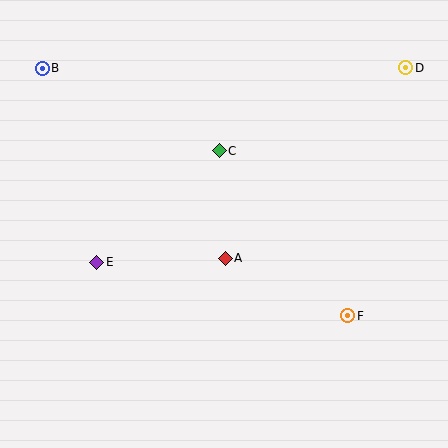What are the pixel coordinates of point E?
Point E is at (97, 262).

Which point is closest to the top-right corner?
Point D is closest to the top-right corner.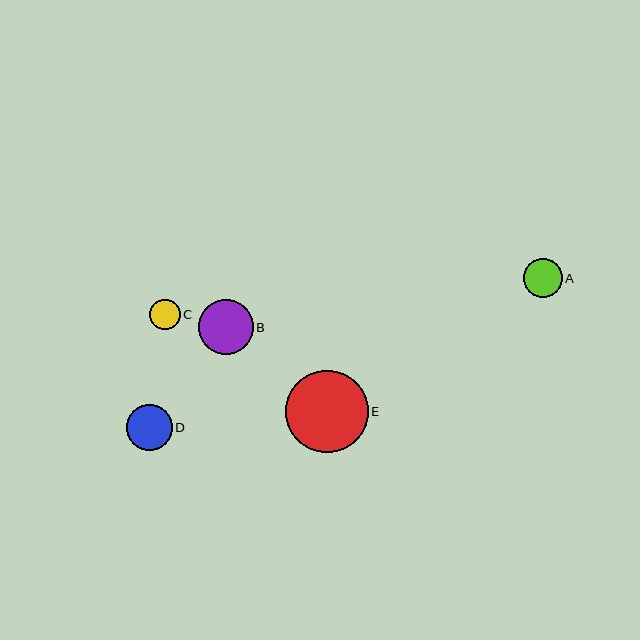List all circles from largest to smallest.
From largest to smallest: E, B, D, A, C.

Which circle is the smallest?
Circle C is the smallest with a size of approximately 30 pixels.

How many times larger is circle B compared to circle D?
Circle B is approximately 1.2 times the size of circle D.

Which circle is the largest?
Circle E is the largest with a size of approximately 83 pixels.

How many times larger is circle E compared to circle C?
Circle E is approximately 2.7 times the size of circle C.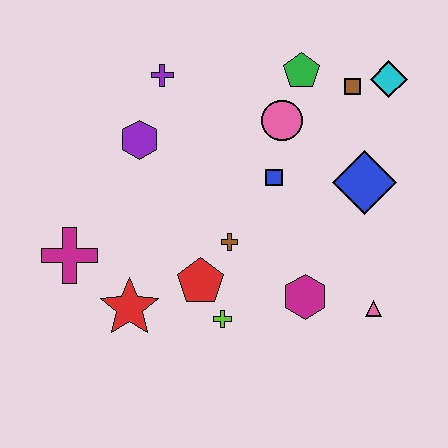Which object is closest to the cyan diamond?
The brown square is closest to the cyan diamond.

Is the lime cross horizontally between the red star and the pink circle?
Yes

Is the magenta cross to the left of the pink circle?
Yes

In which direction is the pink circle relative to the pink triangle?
The pink circle is above the pink triangle.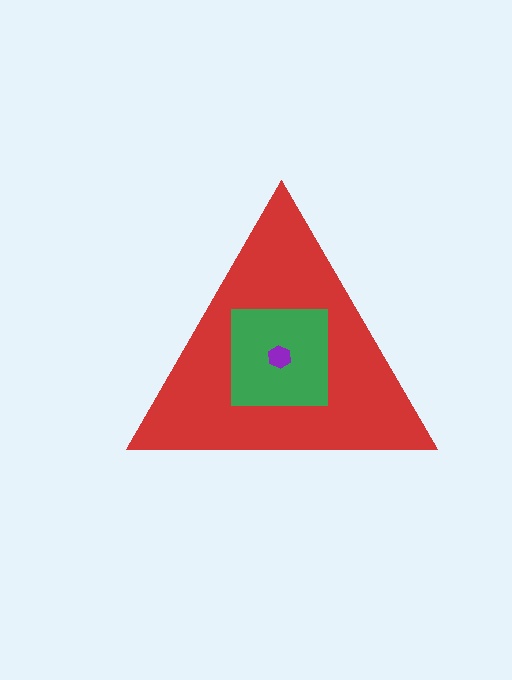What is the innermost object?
The purple hexagon.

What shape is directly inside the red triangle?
The green square.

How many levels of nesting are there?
3.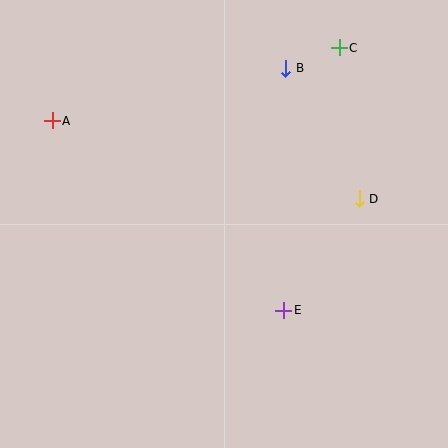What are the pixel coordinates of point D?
Point D is at (359, 199).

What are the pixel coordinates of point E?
Point E is at (284, 310).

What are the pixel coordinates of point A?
Point A is at (52, 121).